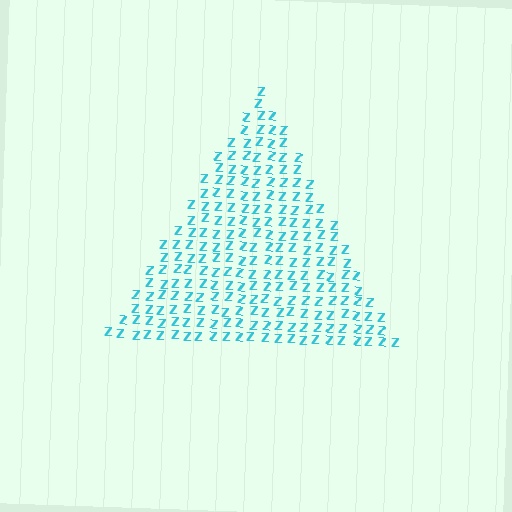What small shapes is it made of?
It is made of small letter Z's.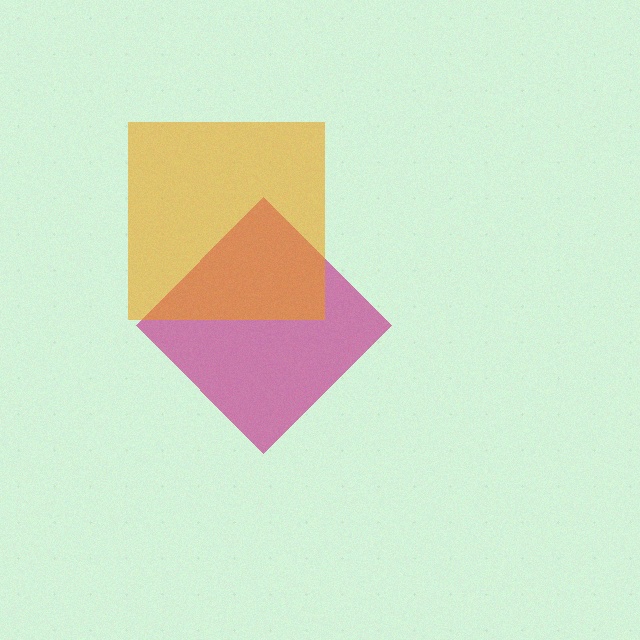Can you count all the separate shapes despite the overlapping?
Yes, there are 2 separate shapes.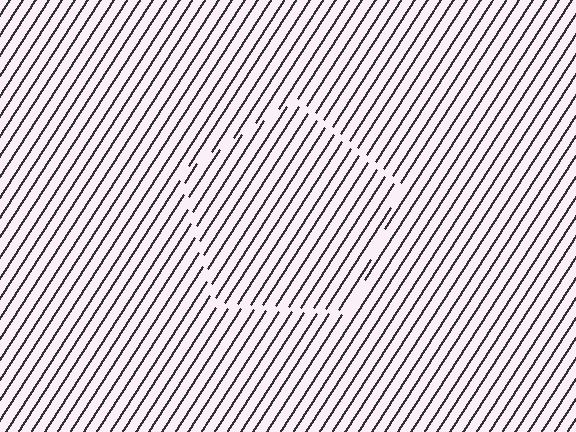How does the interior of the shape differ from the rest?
The interior of the shape contains the same grating, shifted by half a period — the contour is defined by the phase discontinuity where line-ends from the inner and outer gratings abut.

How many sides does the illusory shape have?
5 sides — the line-ends trace a pentagon.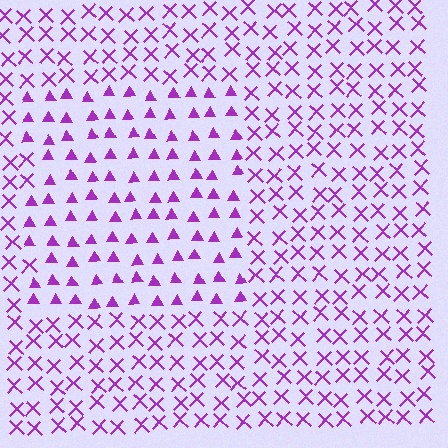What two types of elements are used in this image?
The image uses triangles inside the rectangle region and X marks outside it.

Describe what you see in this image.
The image is filled with small purple elements arranged in a uniform grid. A rectangle-shaped region contains triangles, while the surrounding area contains X marks. The boundary is defined purely by the change in element shape.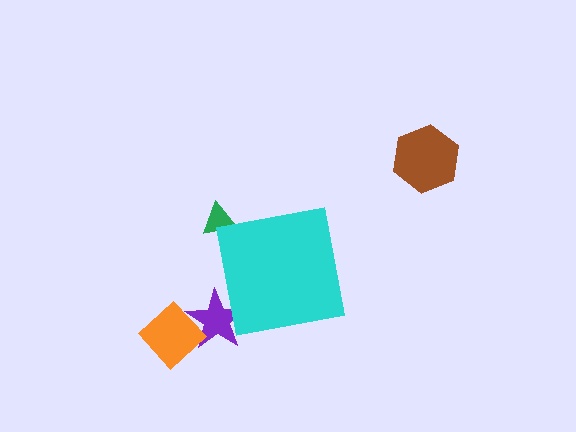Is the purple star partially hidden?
Yes, the purple star is partially hidden behind the cyan square.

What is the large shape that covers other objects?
A cyan square.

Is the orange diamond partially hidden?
No, the orange diamond is fully visible.